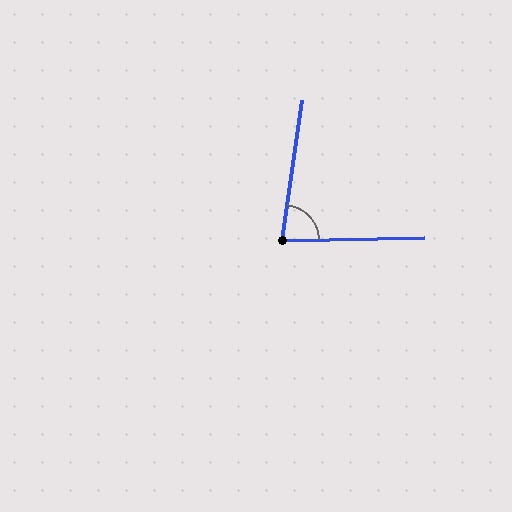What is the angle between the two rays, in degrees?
Approximately 81 degrees.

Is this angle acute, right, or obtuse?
It is acute.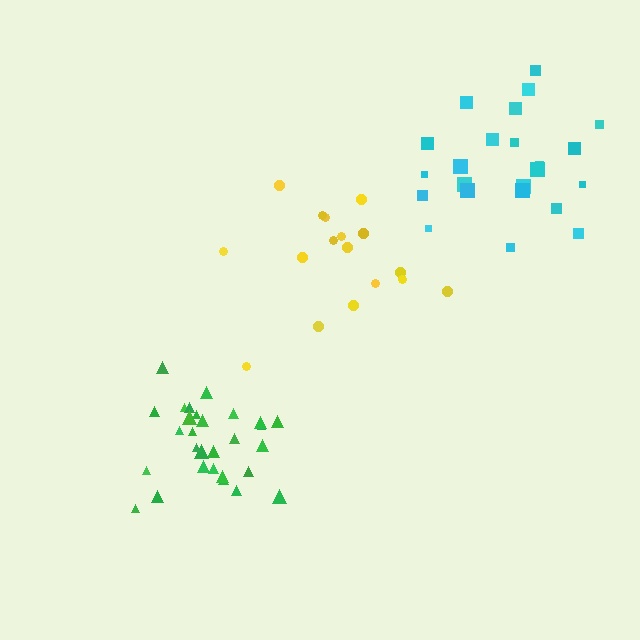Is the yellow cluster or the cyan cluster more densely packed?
Cyan.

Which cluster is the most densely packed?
Green.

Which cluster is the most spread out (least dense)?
Yellow.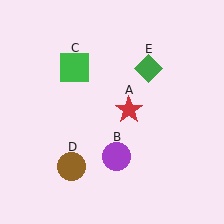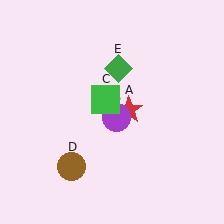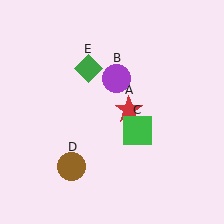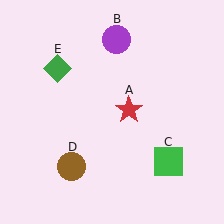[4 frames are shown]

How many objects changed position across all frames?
3 objects changed position: purple circle (object B), green square (object C), green diamond (object E).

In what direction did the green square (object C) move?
The green square (object C) moved down and to the right.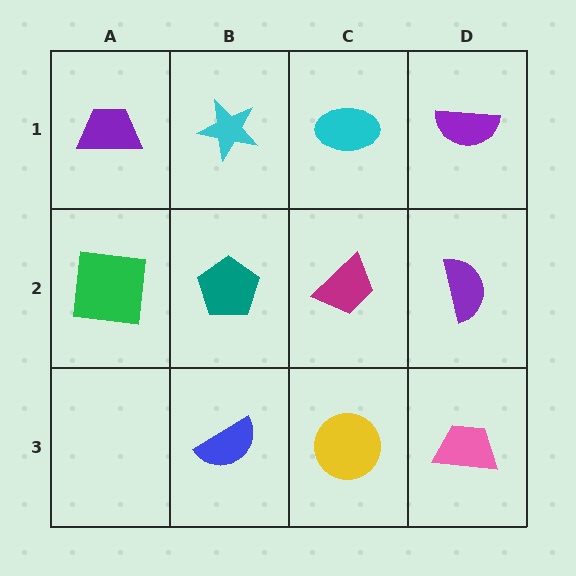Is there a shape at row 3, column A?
No, that cell is empty.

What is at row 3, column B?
A blue semicircle.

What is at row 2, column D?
A purple semicircle.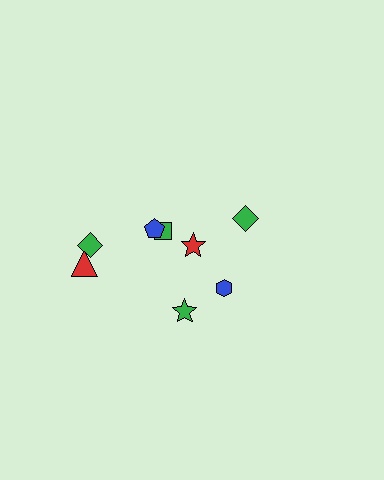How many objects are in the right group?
There are 3 objects.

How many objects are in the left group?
There are 5 objects.